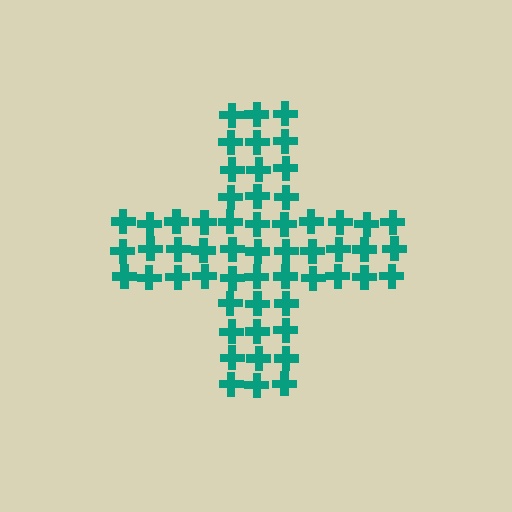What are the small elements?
The small elements are crosses.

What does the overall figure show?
The overall figure shows a cross.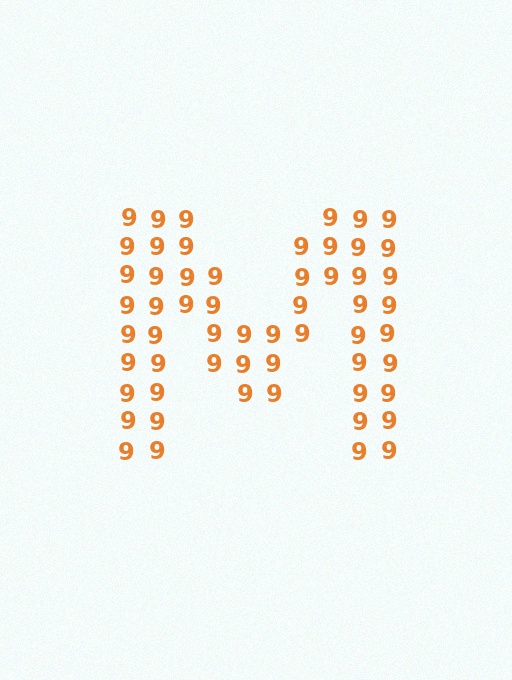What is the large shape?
The large shape is the letter M.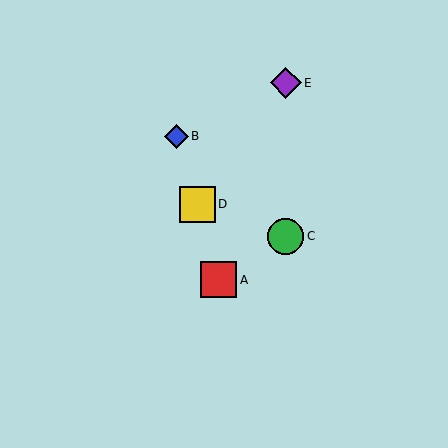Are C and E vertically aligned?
Yes, both are at x≈286.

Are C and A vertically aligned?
No, C is at x≈286 and A is at x≈219.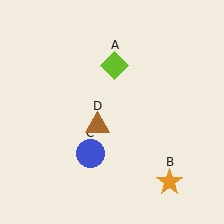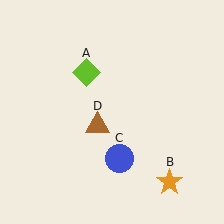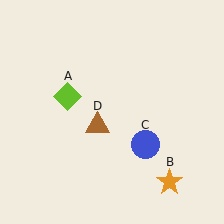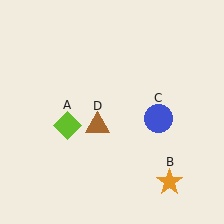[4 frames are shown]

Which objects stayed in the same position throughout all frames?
Orange star (object B) and brown triangle (object D) remained stationary.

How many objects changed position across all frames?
2 objects changed position: lime diamond (object A), blue circle (object C).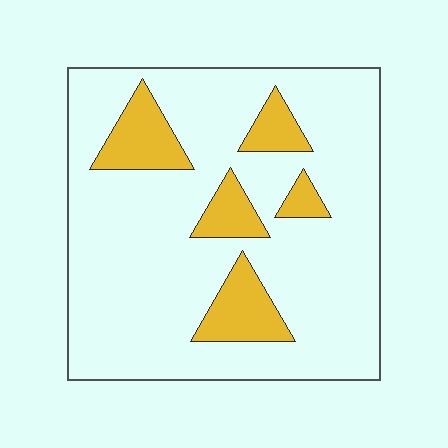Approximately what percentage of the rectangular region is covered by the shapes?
Approximately 15%.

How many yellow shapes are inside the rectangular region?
5.